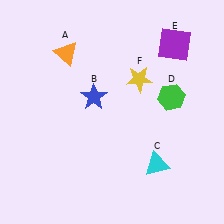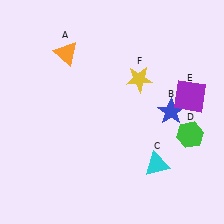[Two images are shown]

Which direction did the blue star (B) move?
The blue star (B) moved right.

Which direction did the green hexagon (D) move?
The green hexagon (D) moved down.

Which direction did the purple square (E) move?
The purple square (E) moved down.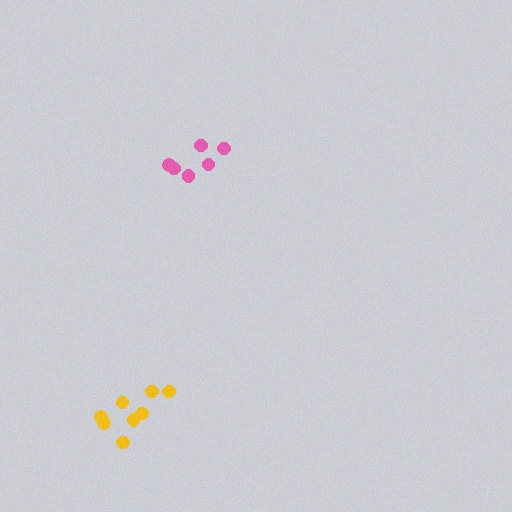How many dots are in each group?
Group 1: 8 dots, Group 2: 6 dots (14 total).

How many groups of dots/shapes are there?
There are 2 groups.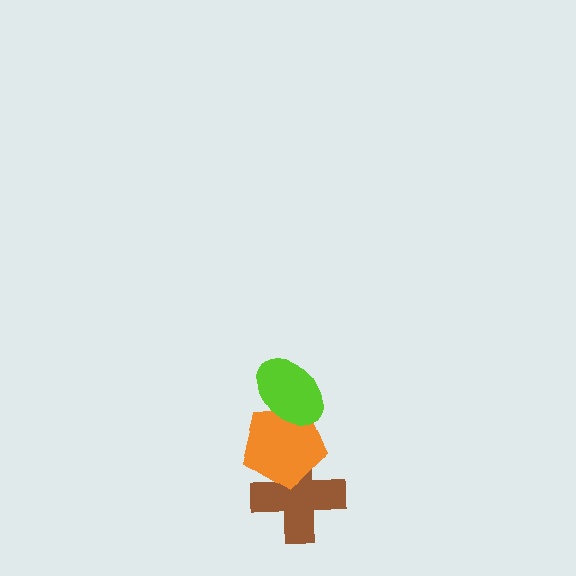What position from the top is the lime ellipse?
The lime ellipse is 1st from the top.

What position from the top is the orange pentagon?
The orange pentagon is 2nd from the top.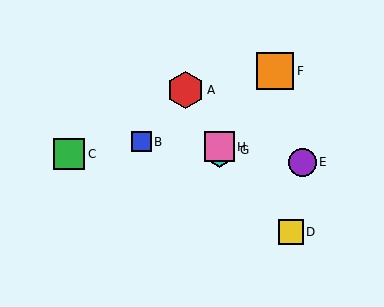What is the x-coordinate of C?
Object C is at x≈69.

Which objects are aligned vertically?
Objects G, H are aligned vertically.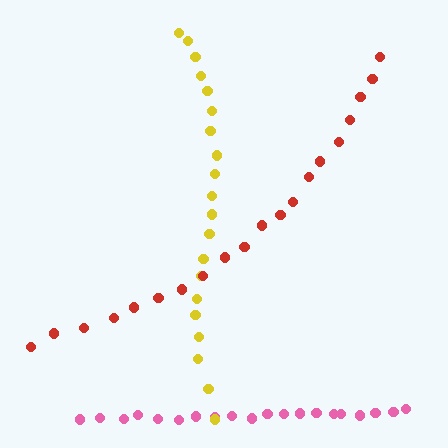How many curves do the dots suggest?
There are 3 distinct paths.